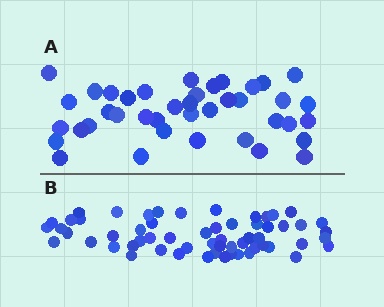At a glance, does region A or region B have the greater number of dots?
Region B (the bottom region) has more dots.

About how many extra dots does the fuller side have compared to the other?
Region B has approximately 20 more dots than region A.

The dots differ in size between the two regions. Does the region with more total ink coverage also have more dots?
No. Region A has more total ink coverage because its dots are larger, but region B actually contains more individual dots. Total area can be misleading — the number of items is what matters here.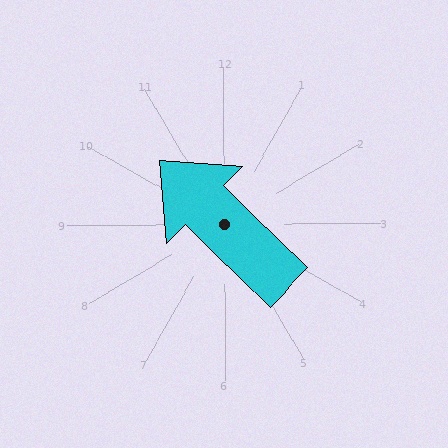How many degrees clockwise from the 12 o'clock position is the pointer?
Approximately 315 degrees.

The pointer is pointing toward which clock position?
Roughly 10 o'clock.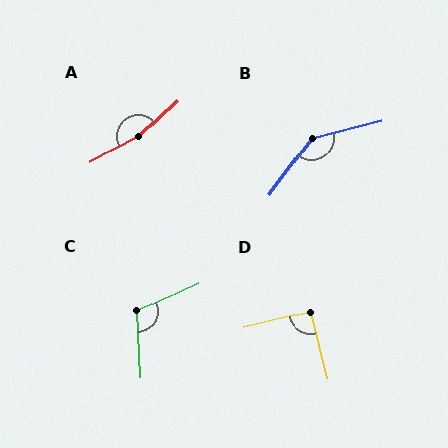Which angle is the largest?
A, at approximately 166 degrees.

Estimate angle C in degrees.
Approximately 112 degrees.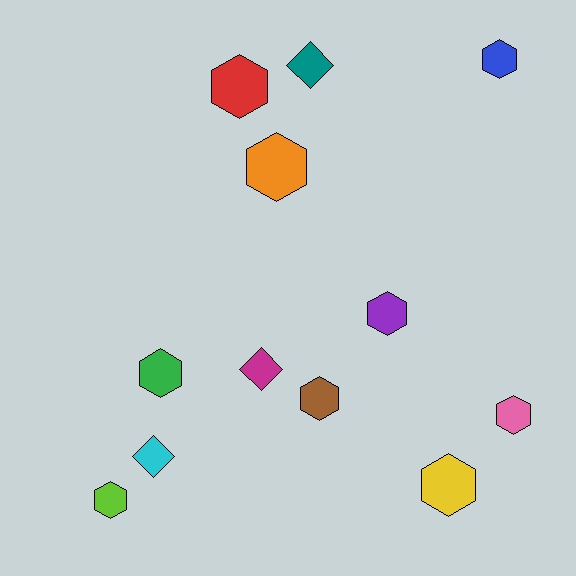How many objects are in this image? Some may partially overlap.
There are 12 objects.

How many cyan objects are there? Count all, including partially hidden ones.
There is 1 cyan object.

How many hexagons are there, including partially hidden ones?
There are 9 hexagons.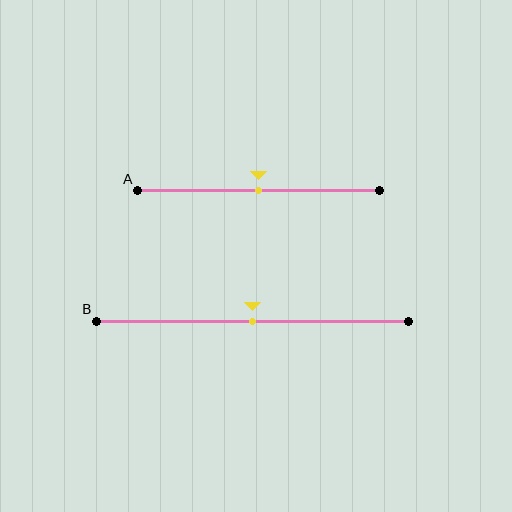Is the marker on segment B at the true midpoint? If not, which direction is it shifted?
Yes, the marker on segment B is at the true midpoint.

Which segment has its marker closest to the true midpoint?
Segment A has its marker closest to the true midpoint.